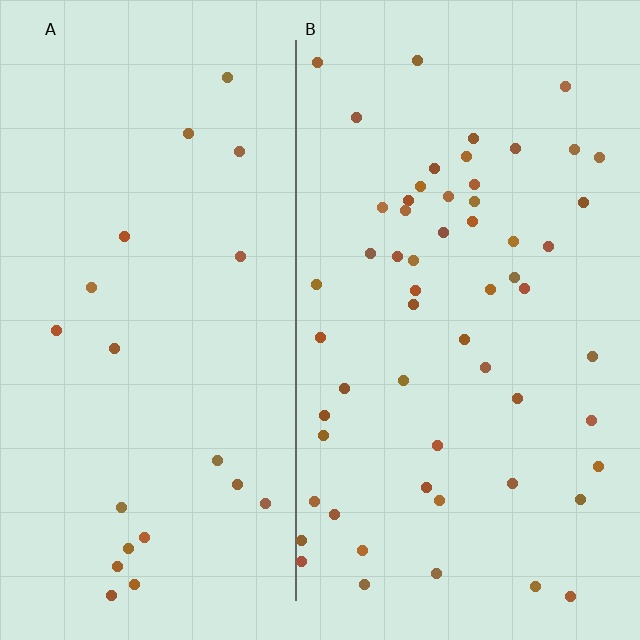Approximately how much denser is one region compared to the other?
Approximately 2.8× — region B over region A.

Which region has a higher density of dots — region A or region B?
B (the right).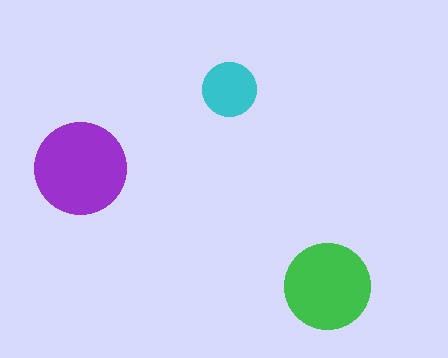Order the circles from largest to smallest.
the purple one, the green one, the cyan one.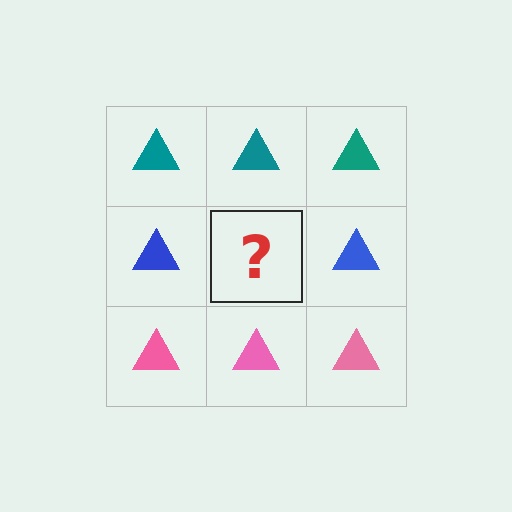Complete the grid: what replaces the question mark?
The question mark should be replaced with a blue triangle.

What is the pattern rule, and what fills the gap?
The rule is that each row has a consistent color. The gap should be filled with a blue triangle.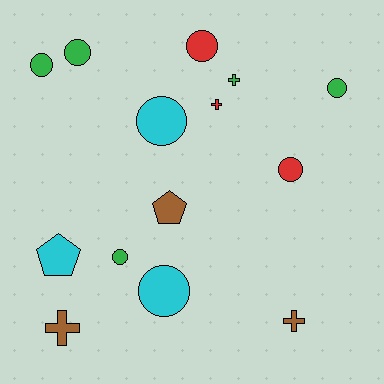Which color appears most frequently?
Green, with 5 objects.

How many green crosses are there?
There is 1 green cross.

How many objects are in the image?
There are 14 objects.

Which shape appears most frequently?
Circle, with 8 objects.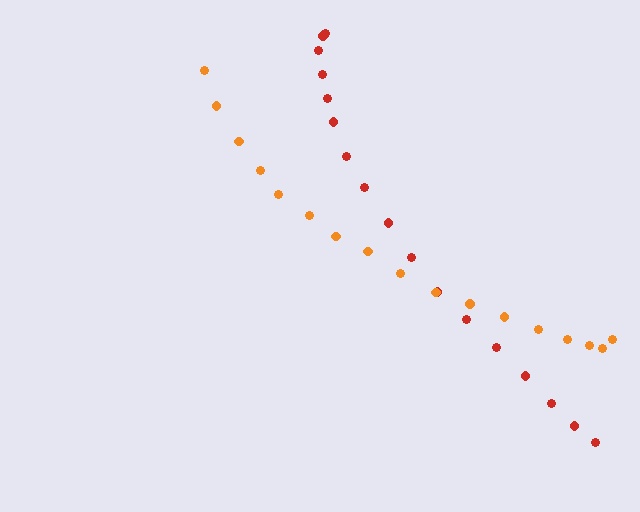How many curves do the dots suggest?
There are 2 distinct paths.